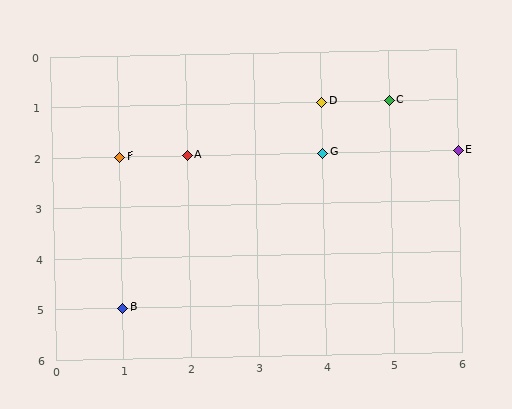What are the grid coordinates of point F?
Point F is at grid coordinates (1, 2).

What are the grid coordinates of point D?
Point D is at grid coordinates (4, 1).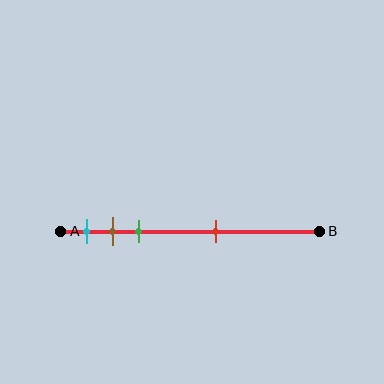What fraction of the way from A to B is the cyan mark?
The cyan mark is approximately 10% (0.1) of the way from A to B.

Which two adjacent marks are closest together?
The brown and green marks are the closest adjacent pair.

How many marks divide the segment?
There are 4 marks dividing the segment.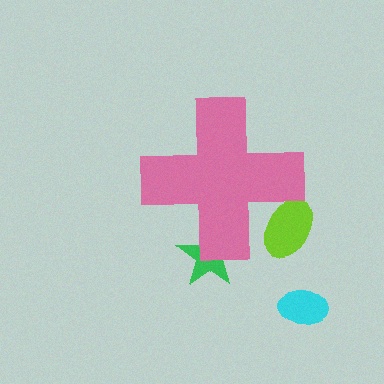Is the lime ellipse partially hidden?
Yes, the lime ellipse is partially hidden behind the pink cross.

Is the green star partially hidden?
Yes, the green star is partially hidden behind the pink cross.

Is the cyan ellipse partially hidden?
No, the cyan ellipse is fully visible.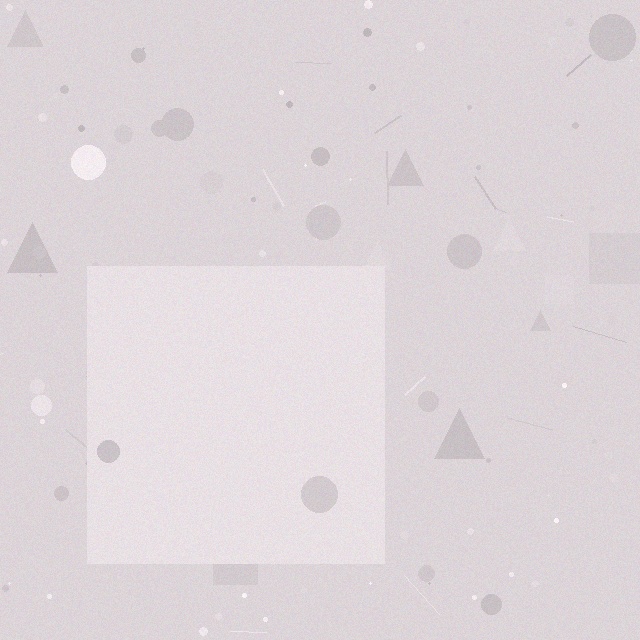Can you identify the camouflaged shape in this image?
The camouflaged shape is a square.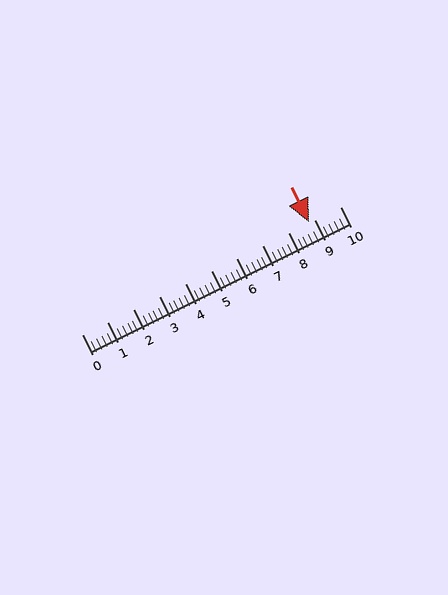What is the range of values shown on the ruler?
The ruler shows values from 0 to 10.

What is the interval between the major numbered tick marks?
The major tick marks are spaced 1 units apart.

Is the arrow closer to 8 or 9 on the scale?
The arrow is closer to 9.